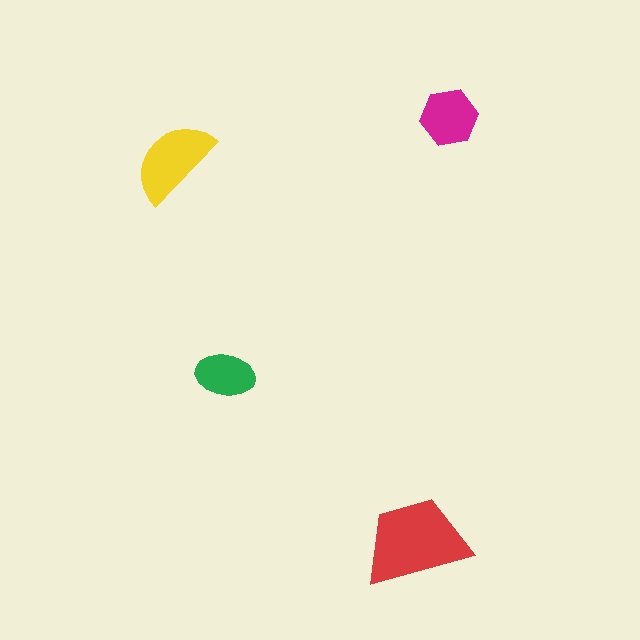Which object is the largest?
The red trapezoid.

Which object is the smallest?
The green ellipse.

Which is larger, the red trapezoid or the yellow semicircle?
The red trapezoid.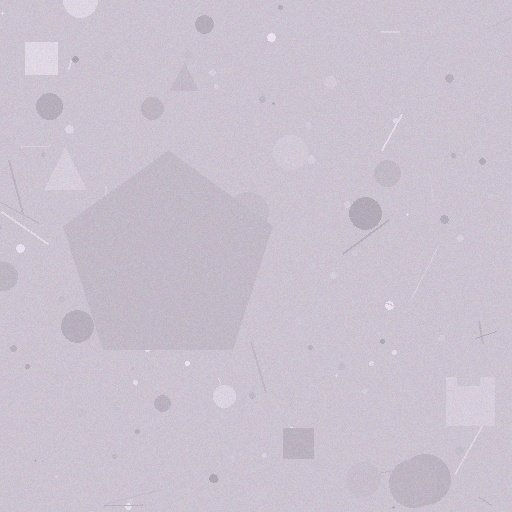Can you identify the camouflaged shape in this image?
The camouflaged shape is a pentagon.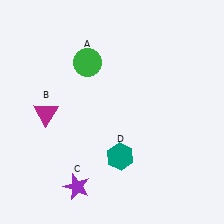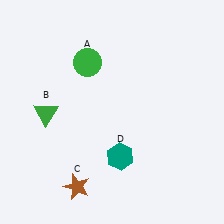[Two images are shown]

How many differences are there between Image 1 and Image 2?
There are 2 differences between the two images.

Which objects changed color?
B changed from magenta to green. C changed from purple to brown.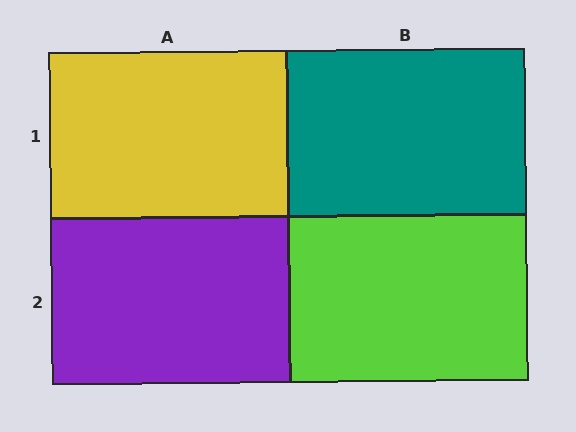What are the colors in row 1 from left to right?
Yellow, teal.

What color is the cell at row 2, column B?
Lime.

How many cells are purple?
1 cell is purple.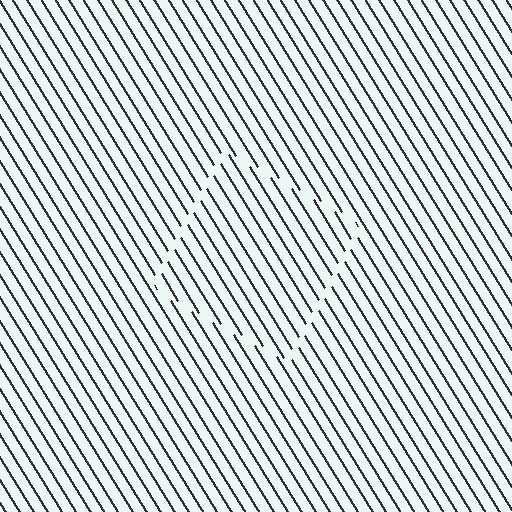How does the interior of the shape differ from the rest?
The interior of the shape contains the same grating, shifted by half a period — the contour is defined by the phase discontinuity where line-ends from the inner and outer gratings abut.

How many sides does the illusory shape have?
4 sides — the line-ends trace a square.